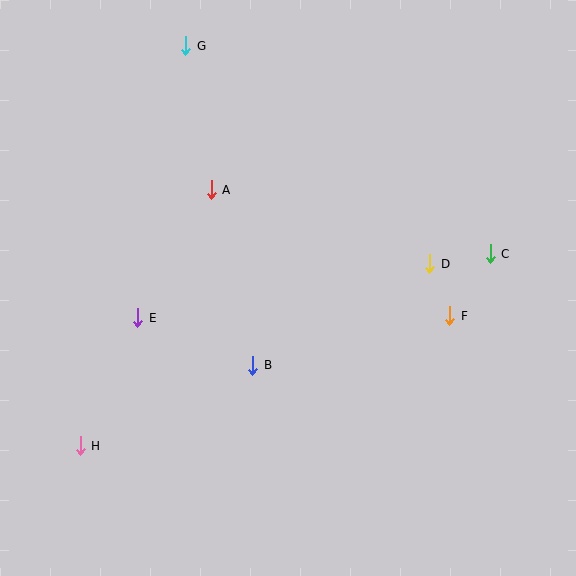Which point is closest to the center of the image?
Point B at (253, 365) is closest to the center.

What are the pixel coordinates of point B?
Point B is at (253, 365).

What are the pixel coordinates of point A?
Point A is at (211, 190).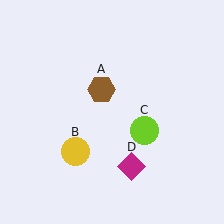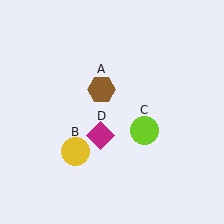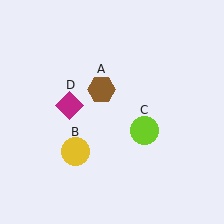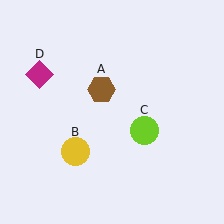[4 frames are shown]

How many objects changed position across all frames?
1 object changed position: magenta diamond (object D).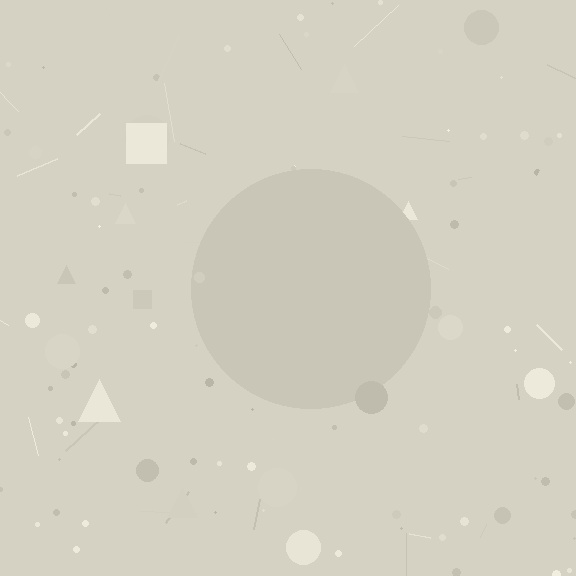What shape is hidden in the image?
A circle is hidden in the image.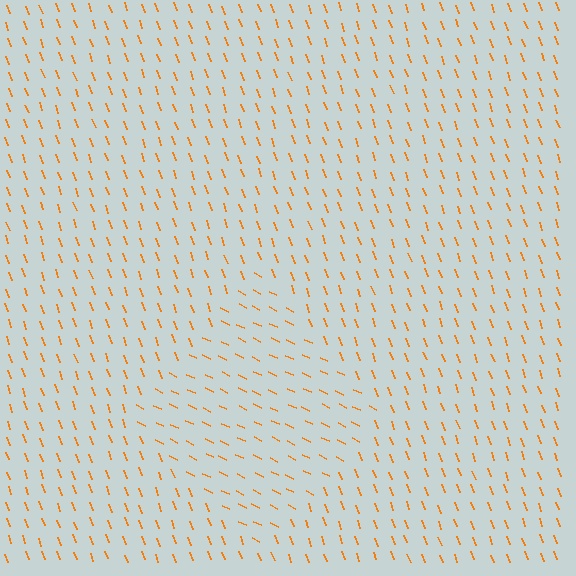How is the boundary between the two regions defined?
The boundary is defined purely by a change in line orientation (approximately 45 degrees difference). All lines are the same color and thickness.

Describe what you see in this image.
The image is filled with small orange line segments. A diamond region in the image has lines oriented differently from the surrounding lines, creating a visible texture boundary.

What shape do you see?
I see a diamond.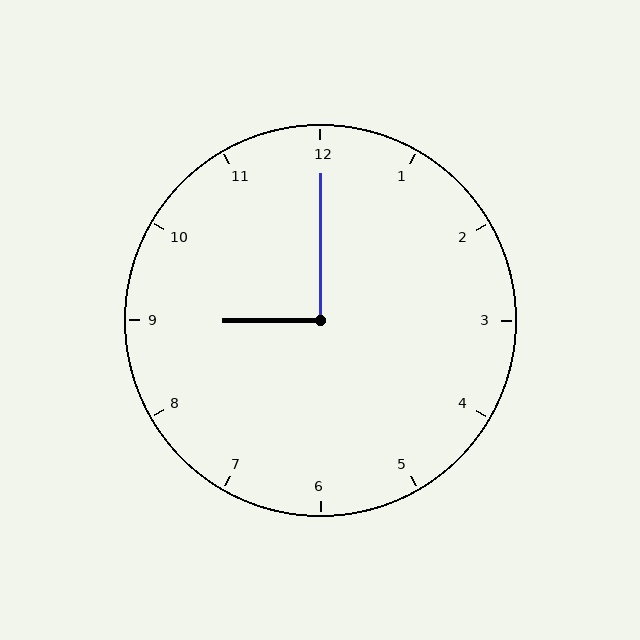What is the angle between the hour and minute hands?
Approximately 90 degrees.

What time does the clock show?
9:00.